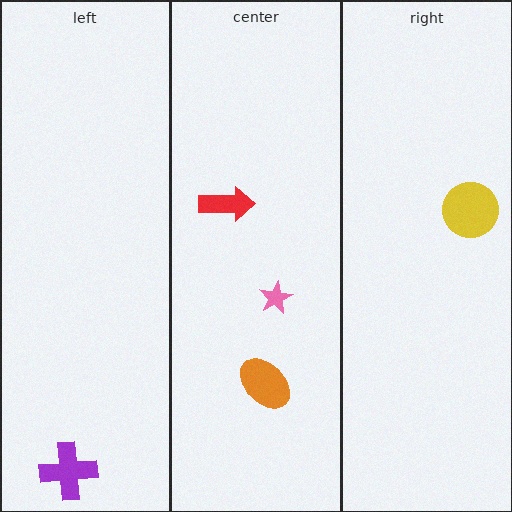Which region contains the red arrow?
The center region.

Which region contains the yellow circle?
The right region.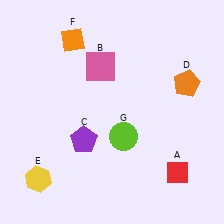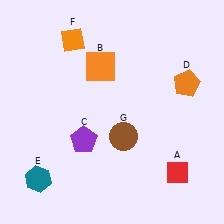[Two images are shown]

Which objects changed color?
B changed from pink to orange. E changed from yellow to teal. G changed from lime to brown.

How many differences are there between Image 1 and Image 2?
There are 3 differences between the two images.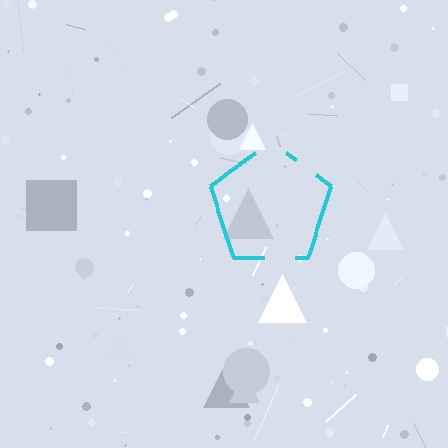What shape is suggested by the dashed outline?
The dashed outline suggests a pentagon.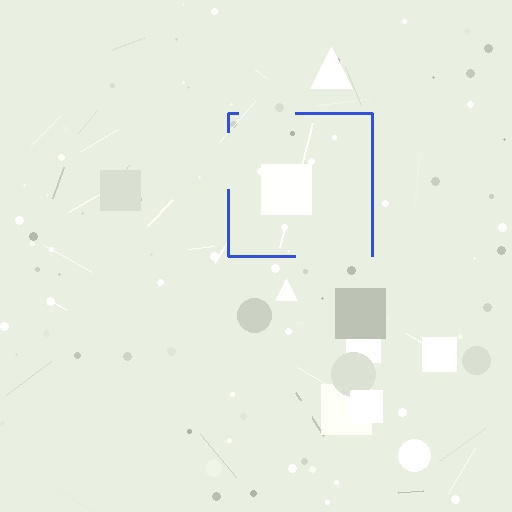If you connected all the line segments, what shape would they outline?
They would outline a square.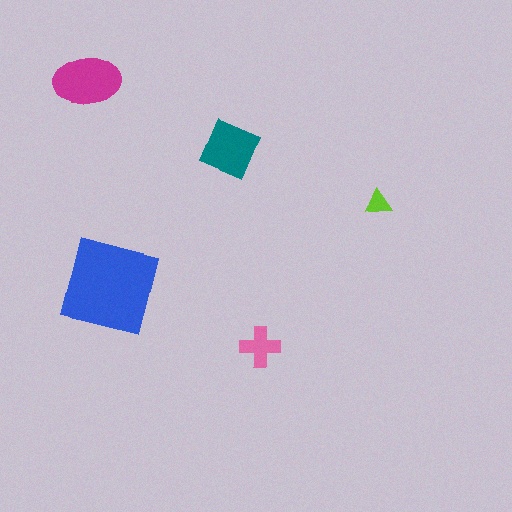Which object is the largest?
The blue square.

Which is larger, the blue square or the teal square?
The blue square.